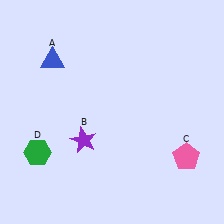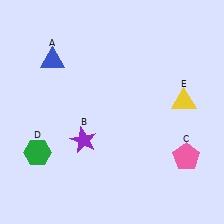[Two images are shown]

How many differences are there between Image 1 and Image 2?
There is 1 difference between the two images.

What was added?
A yellow triangle (E) was added in Image 2.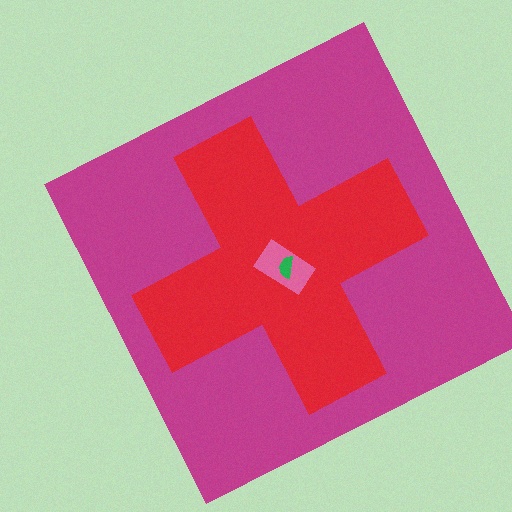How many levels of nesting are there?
4.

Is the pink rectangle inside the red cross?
Yes.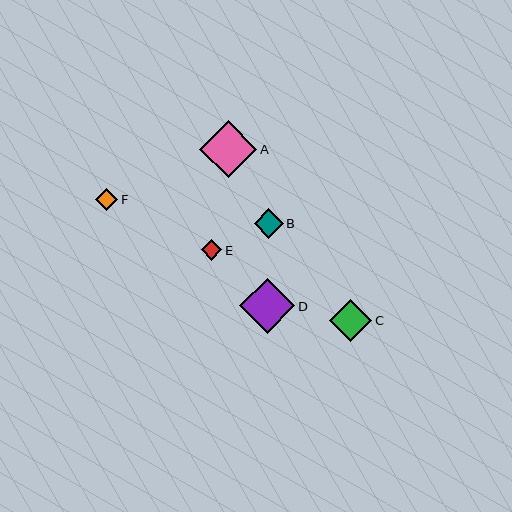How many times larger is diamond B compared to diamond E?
Diamond B is approximately 1.4 times the size of diamond E.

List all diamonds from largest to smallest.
From largest to smallest: A, D, C, B, F, E.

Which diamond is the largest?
Diamond A is the largest with a size of approximately 57 pixels.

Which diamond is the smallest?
Diamond E is the smallest with a size of approximately 21 pixels.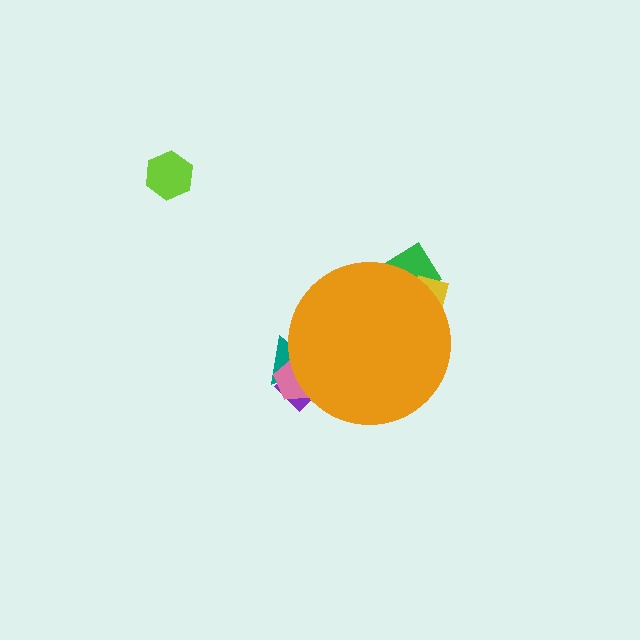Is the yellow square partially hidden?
Yes, the yellow square is partially hidden behind the orange circle.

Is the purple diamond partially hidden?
Yes, the purple diamond is partially hidden behind the orange circle.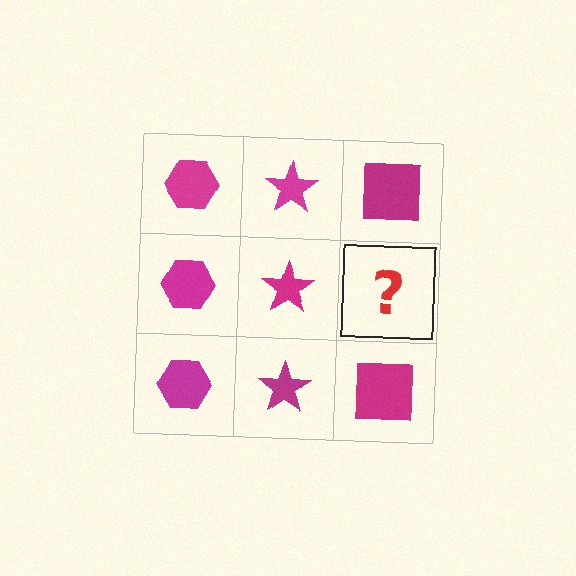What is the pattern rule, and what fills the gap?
The rule is that each column has a consistent shape. The gap should be filled with a magenta square.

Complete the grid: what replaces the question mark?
The question mark should be replaced with a magenta square.